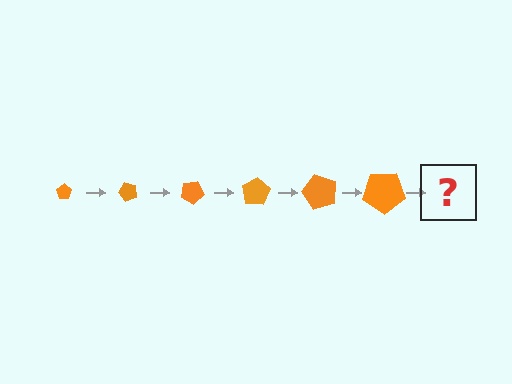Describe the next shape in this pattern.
It should be a pentagon, larger than the previous one and rotated 300 degrees from the start.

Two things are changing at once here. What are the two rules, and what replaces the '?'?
The two rules are that the pentagon grows larger each step and it rotates 50 degrees each step. The '?' should be a pentagon, larger than the previous one and rotated 300 degrees from the start.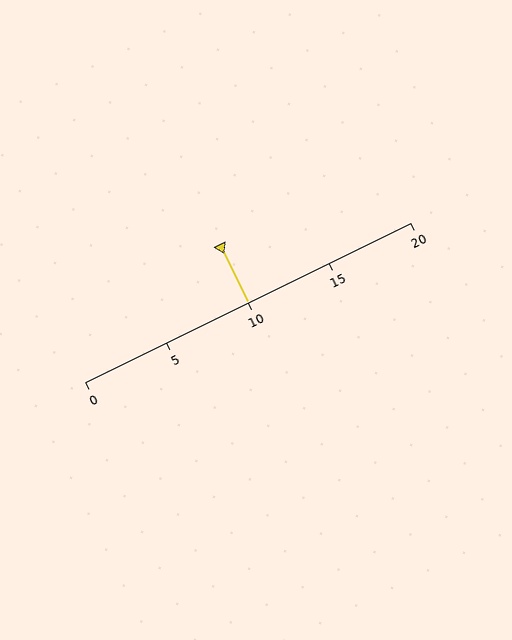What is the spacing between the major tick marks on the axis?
The major ticks are spaced 5 apart.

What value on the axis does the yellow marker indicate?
The marker indicates approximately 10.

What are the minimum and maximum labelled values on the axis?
The axis runs from 0 to 20.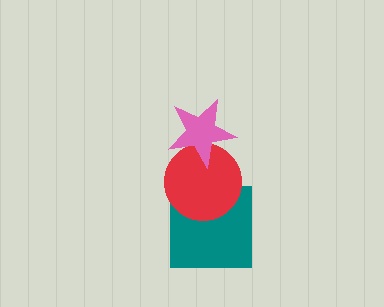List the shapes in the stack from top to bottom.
From top to bottom: the pink star, the red circle, the teal square.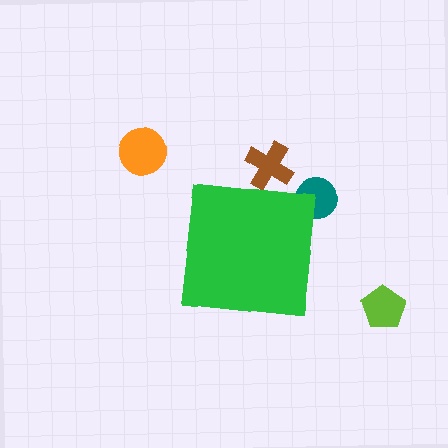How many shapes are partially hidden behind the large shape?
2 shapes are partially hidden.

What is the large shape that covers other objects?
A green square.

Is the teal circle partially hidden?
Yes, the teal circle is partially hidden behind the green square.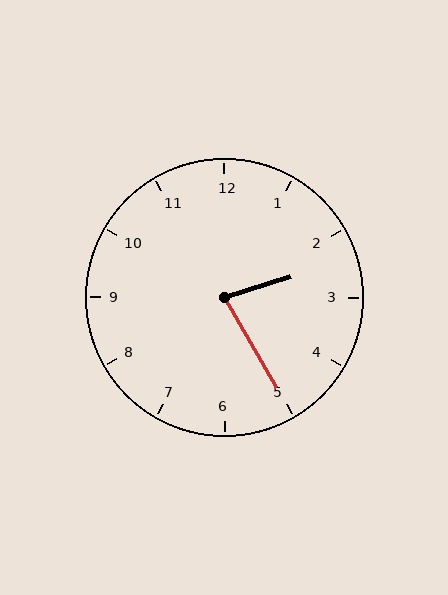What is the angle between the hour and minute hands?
Approximately 78 degrees.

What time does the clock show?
2:25.